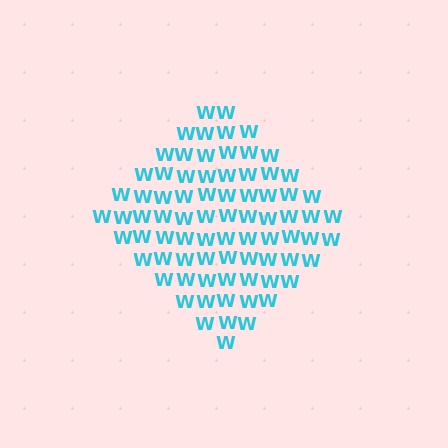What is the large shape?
The large shape is a diamond.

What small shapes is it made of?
It is made of small letter W's.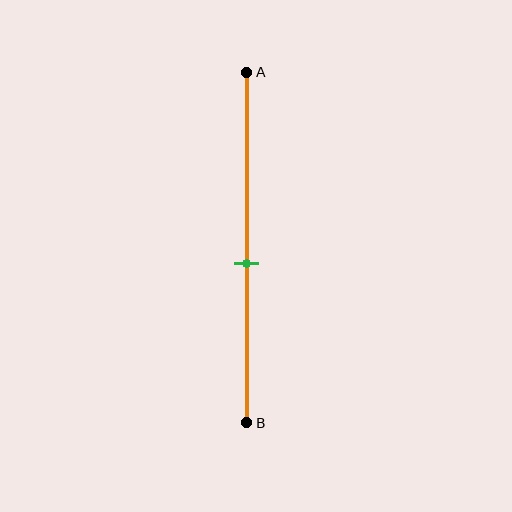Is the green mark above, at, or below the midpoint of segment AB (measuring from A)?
The green mark is below the midpoint of segment AB.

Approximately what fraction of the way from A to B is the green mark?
The green mark is approximately 55% of the way from A to B.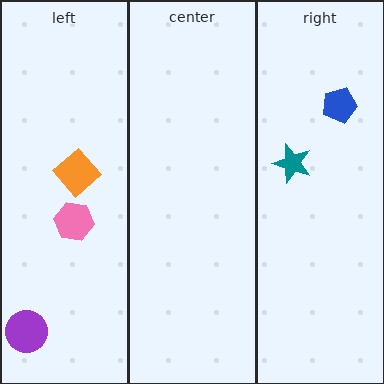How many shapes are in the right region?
2.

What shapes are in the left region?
The pink hexagon, the orange diamond, the purple circle.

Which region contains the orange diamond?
The left region.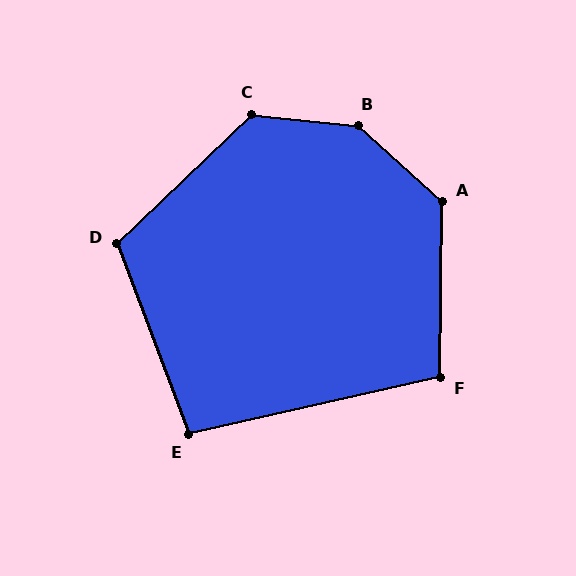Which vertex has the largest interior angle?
B, at approximately 144 degrees.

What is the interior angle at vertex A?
Approximately 131 degrees (obtuse).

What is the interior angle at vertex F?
Approximately 103 degrees (obtuse).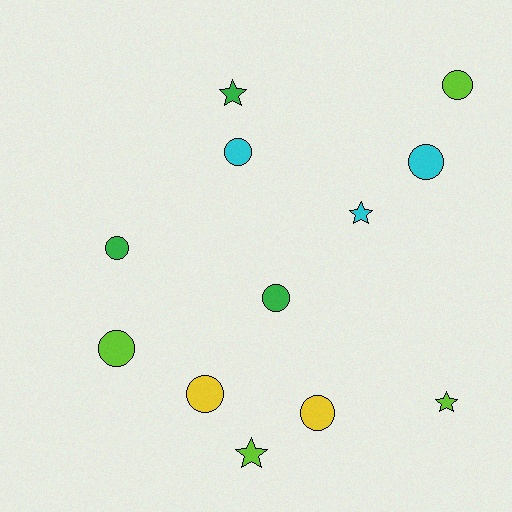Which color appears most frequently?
Lime, with 4 objects.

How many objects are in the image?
There are 12 objects.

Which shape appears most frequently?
Circle, with 8 objects.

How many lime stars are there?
There are 2 lime stars.